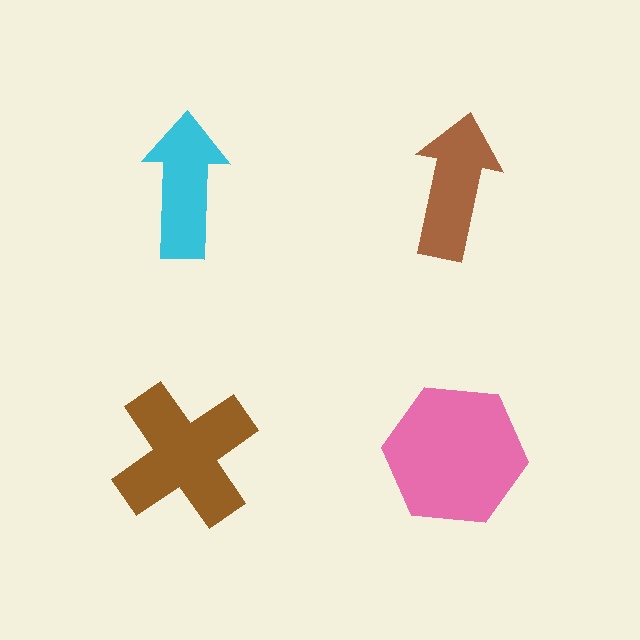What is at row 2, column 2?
A pink hexagon.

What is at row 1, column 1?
A cyan arrow.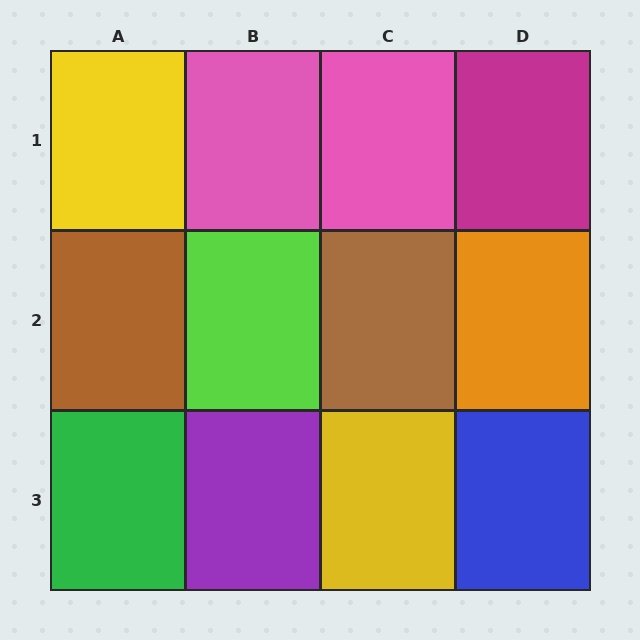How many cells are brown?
2 cells are brown.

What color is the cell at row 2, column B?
Lime.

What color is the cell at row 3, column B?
Purple.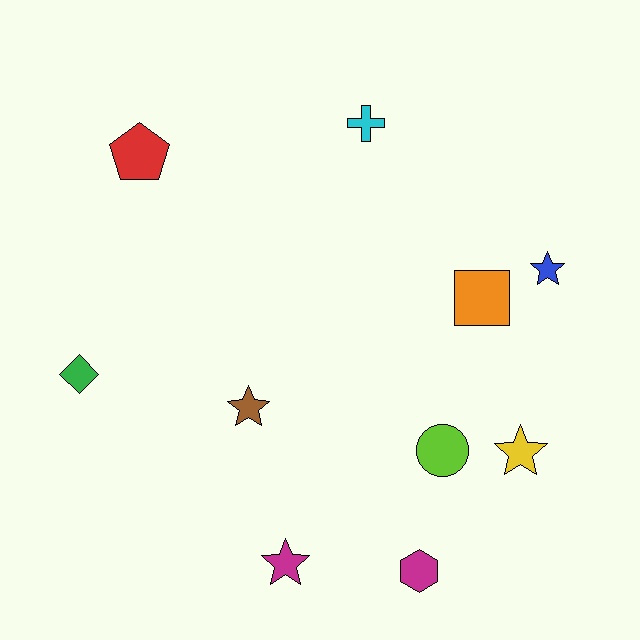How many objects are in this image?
There are 10 objects.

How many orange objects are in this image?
There is 1 orange object.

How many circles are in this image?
There is 1 circle.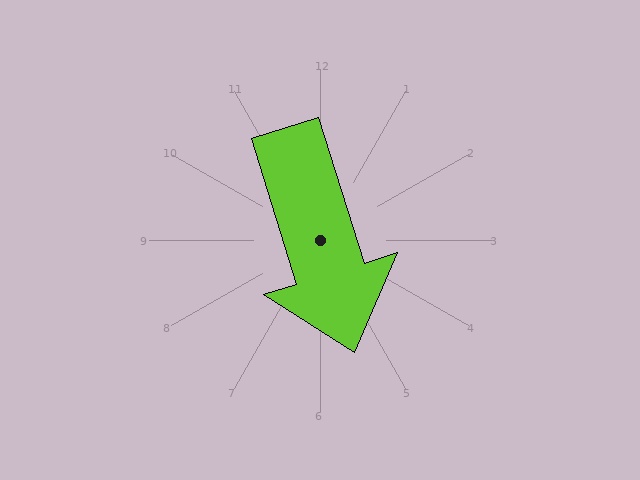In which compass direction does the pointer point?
South.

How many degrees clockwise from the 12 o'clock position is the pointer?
Approximately 163 degrees.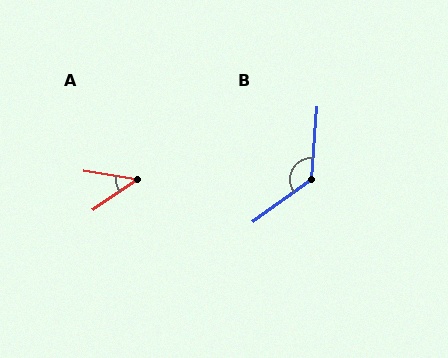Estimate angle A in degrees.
Approximately 44 degrees.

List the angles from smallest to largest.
A (44°), B (131°).